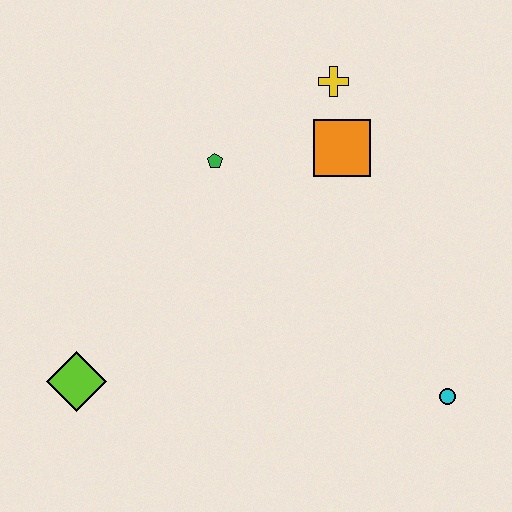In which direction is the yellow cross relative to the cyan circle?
The yellow cross is above the cyan circle.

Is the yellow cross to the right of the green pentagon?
Yes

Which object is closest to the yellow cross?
The orange square is closest to the yellow cross.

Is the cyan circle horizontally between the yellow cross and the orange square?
No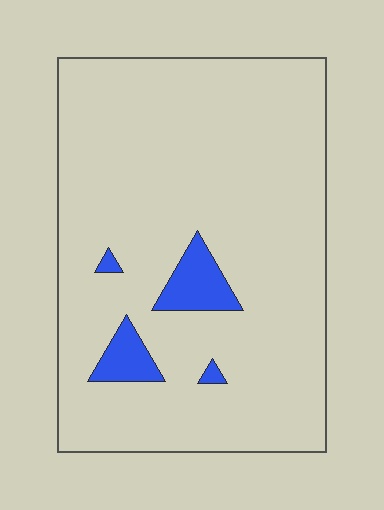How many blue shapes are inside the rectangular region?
4.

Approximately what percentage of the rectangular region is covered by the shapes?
Approximately 5%.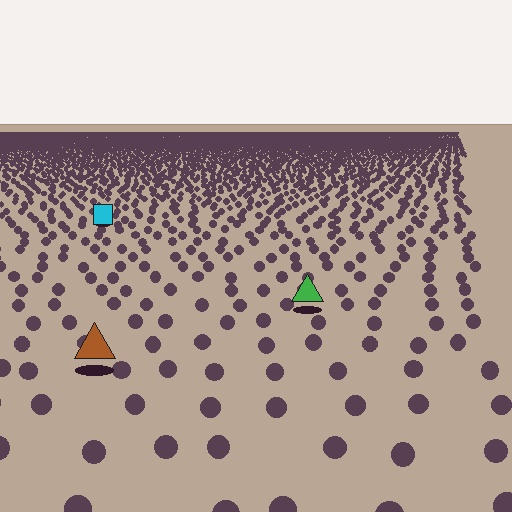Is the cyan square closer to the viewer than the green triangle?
No. The green triangle is closer — you can tell from the texture gradient: the ground texture is coarser near it.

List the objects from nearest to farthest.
From nearest to farthest: the brown triangle, the green triangle, the cyan square.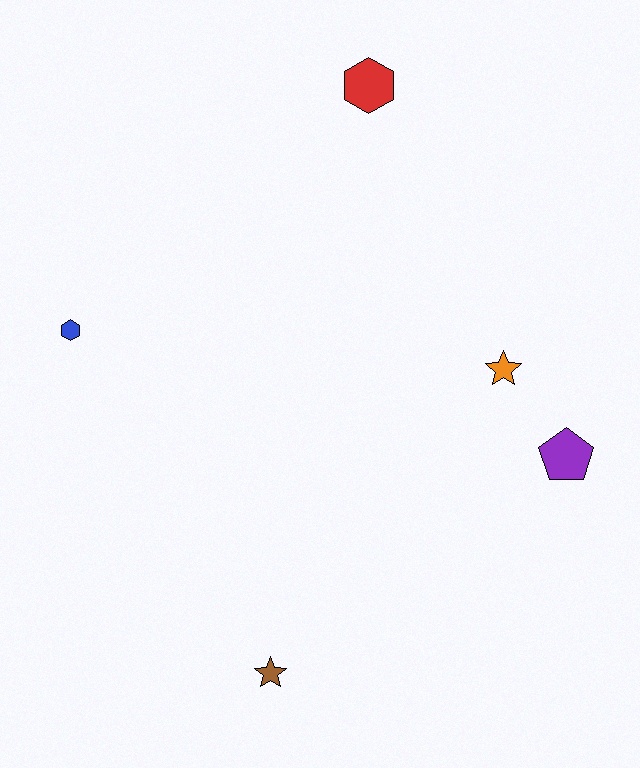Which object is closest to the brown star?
The purple pentagon is closest to the brown star.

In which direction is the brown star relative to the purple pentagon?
The brown star is to the left of the purple pentagon.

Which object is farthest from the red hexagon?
The brown star is farthest from the red hexagon.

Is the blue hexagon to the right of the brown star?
No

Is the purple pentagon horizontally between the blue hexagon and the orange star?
No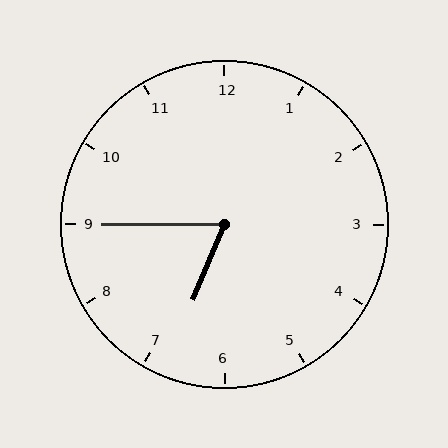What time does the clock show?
6:45.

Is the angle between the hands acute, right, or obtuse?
It is acute.